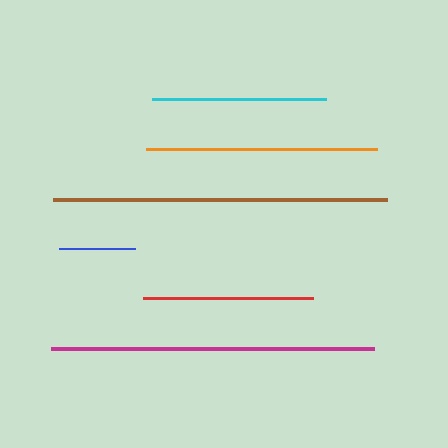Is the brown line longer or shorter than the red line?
The brown line is longer than the red line.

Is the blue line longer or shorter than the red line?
The red line is longer than the blue line.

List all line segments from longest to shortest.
From longest to shortest: brown, magenta, orange, cyan, red, blue.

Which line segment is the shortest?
The blue line is the shortest at approximately 76 pixels.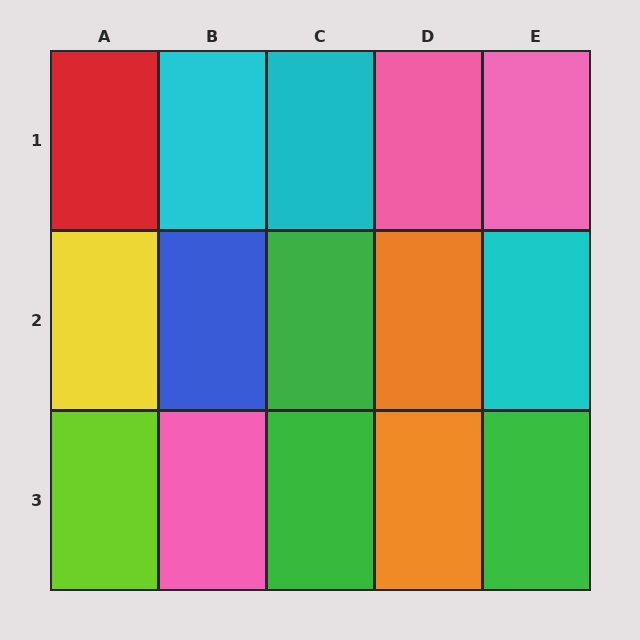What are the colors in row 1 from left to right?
Red, cyan, cyan, pink, pink.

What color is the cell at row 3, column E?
Green.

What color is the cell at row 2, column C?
Green.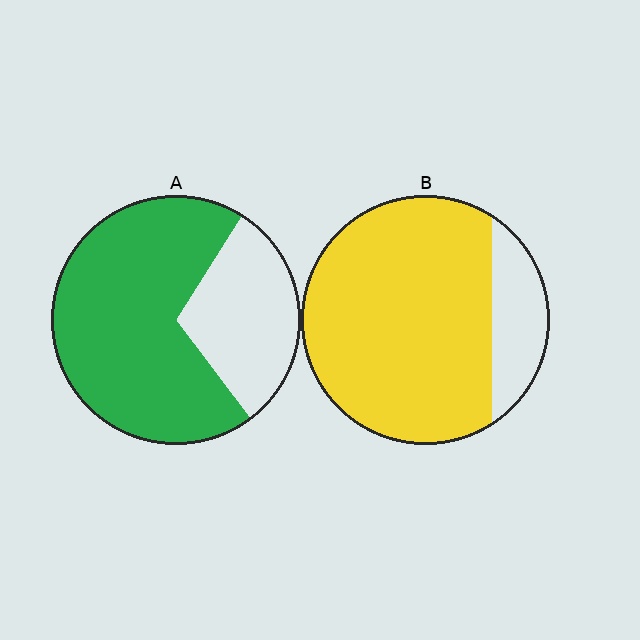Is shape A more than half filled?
Yes.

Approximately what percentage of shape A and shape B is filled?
A is approximately 70% and B is approximately 80%.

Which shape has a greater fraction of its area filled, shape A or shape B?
Shape B.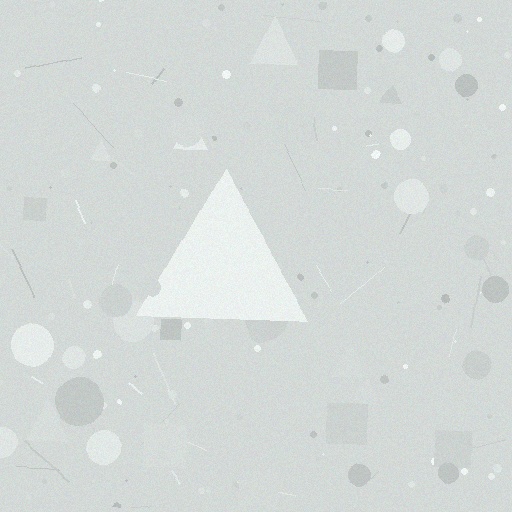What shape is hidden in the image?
A triangle is hidden in the image.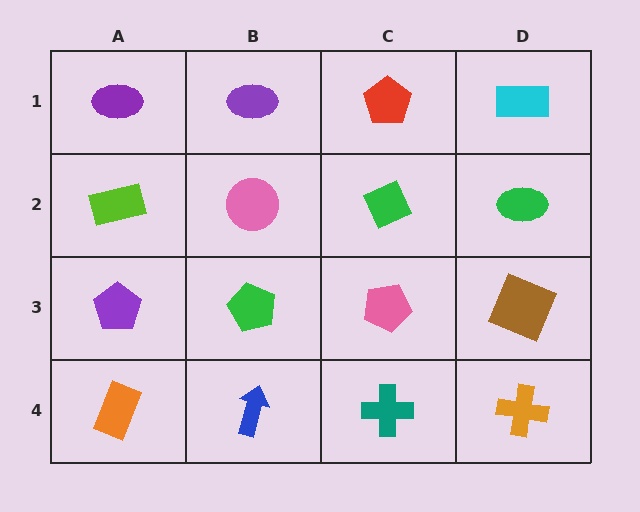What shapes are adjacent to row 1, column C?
A green diamond (row 2, column C), a purple ellipse (row 1, column B), a cyan rectangle (row 1, column D).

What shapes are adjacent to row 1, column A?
A lime rectangle (row 2, column A), a purple ellipse (row 1, column B).